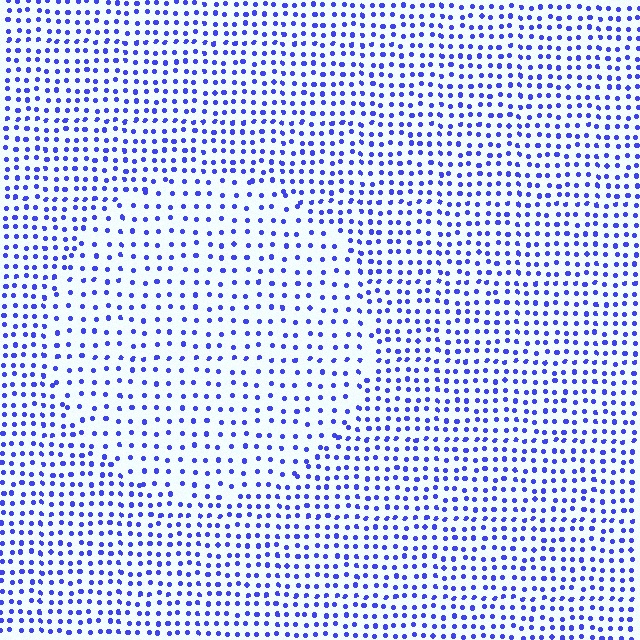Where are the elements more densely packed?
The elements are more densely packed outside the circle boundary.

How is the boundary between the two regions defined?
The boundary is defined by a change in element density (approximately 1.6x ratio). All elements are the same color, size, and shape.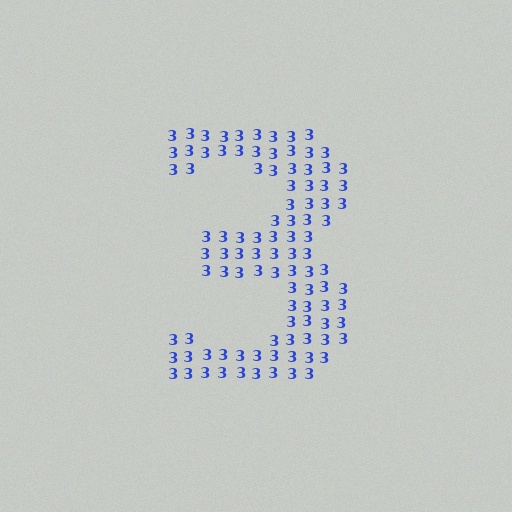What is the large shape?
The large shape is the digit 3.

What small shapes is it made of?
It is made of small digit 3's.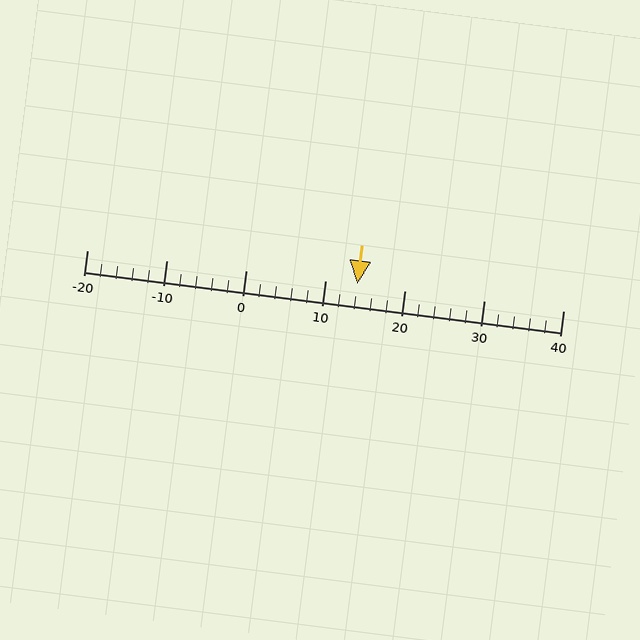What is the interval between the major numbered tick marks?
The major tick marks are spaced 10 units apart.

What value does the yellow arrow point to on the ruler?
The yellow arrow points to approximately 14.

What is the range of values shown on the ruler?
The ruler shows values from -20 to 40.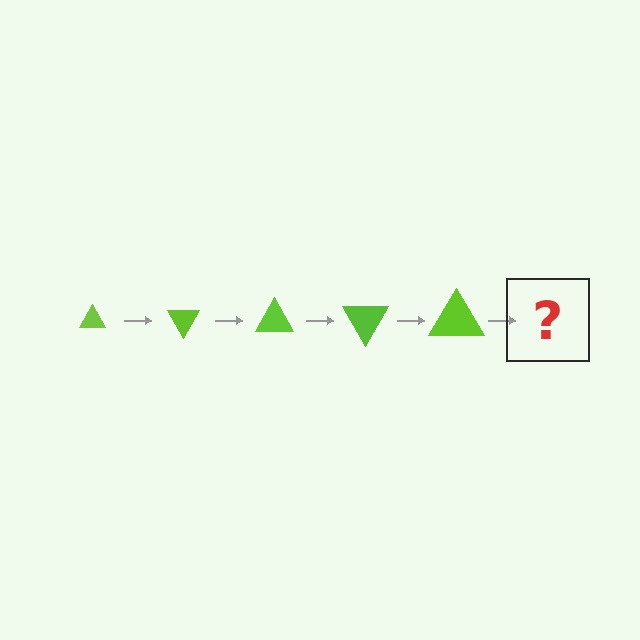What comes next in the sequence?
The next element should be a triangle, larger than the previous one and rotated 300 degrees from the start.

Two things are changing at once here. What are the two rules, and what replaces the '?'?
The two rules are that the triangle grows larger each step and it rotates 60 degrees each step. The '?' should be a triangle, larger than the previous one and rotated 300 degrees from the start.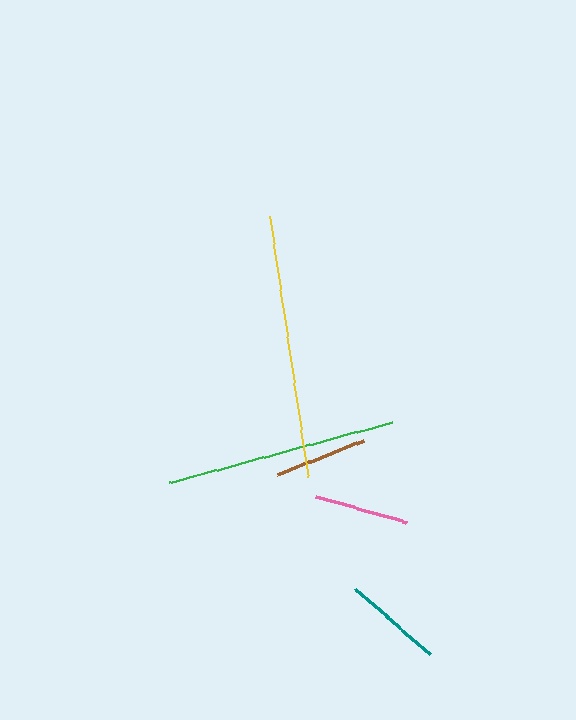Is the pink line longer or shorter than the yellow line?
The yellow line is longer than the pink line.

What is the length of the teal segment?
The teal segment is approximately 100 pixels long.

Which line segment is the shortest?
The brown line is the shortest at approximately 93 pixels.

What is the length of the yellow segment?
The yellow segment is approximately 265 pixels long.